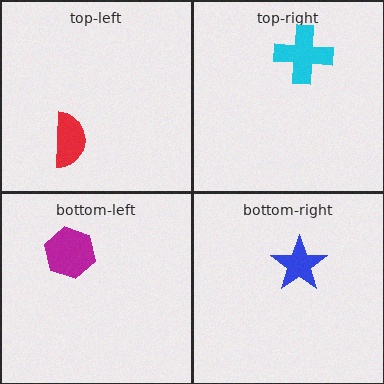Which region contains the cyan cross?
The top-right region.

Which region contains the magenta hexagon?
The bottom-left region.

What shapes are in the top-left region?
The red semicircle.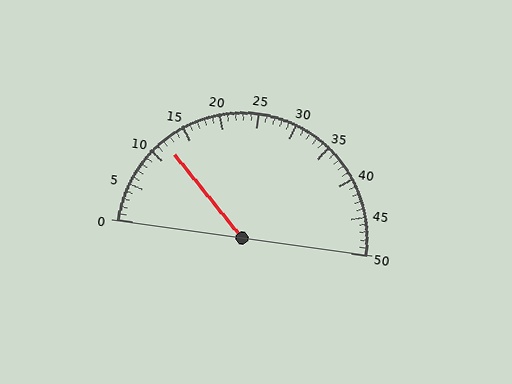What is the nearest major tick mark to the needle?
The nearest major tick mark is 10.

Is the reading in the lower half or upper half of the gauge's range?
The reading is in the lower half of the range (0 to 50).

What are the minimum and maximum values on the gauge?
The gauge ranges from 0 to 50.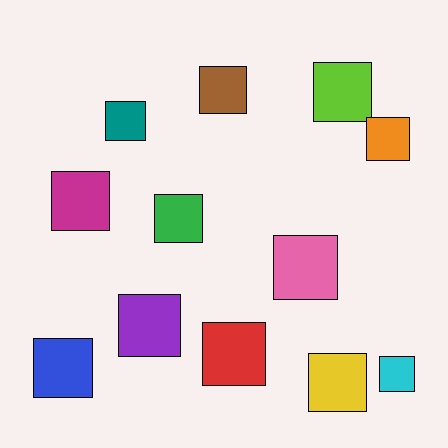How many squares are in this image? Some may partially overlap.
There are 12 squares.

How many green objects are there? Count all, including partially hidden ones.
There is 1 green object.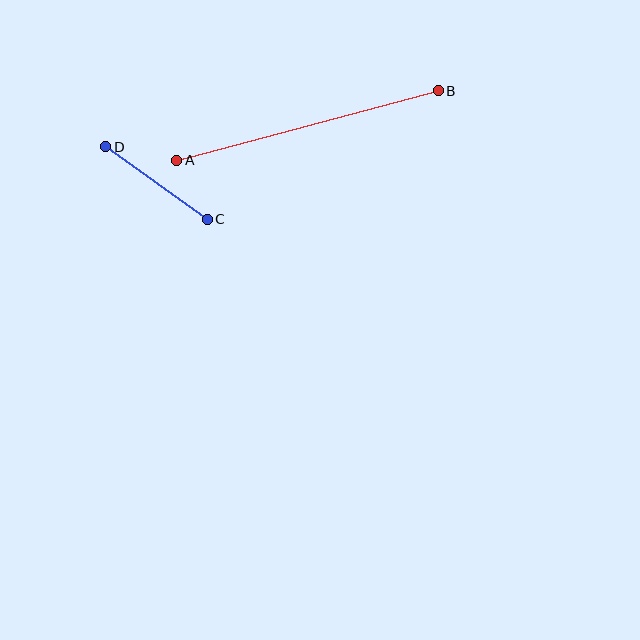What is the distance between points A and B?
The distance is approximately 270 pixels.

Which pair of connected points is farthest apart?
Points A and B are farthest apart.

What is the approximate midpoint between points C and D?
The midpoint is at approximately (156, 183) pixels.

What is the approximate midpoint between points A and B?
The midpoint is at approximately (307, 126) pixels.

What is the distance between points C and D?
The distance is approximately 125 pixels.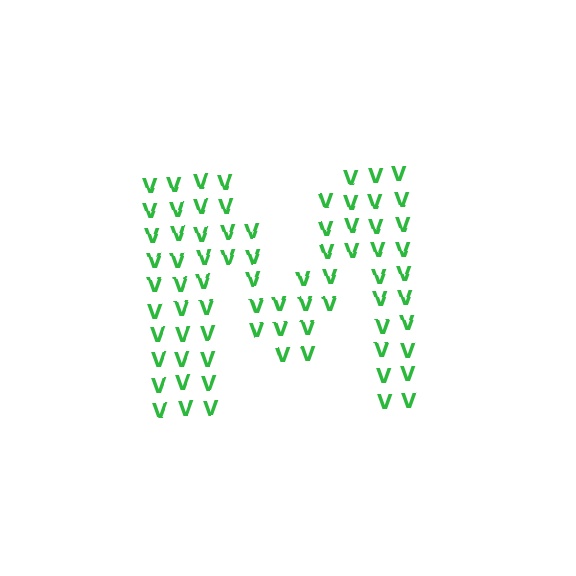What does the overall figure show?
The overall figure shows the letter M.